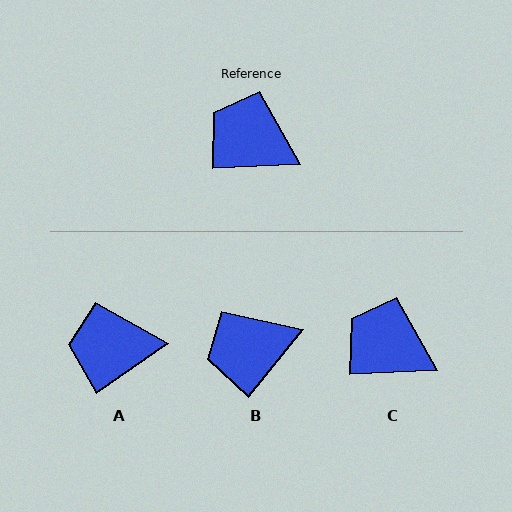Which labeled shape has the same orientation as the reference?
C.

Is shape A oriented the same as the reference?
No, it is off by about 31 degrees.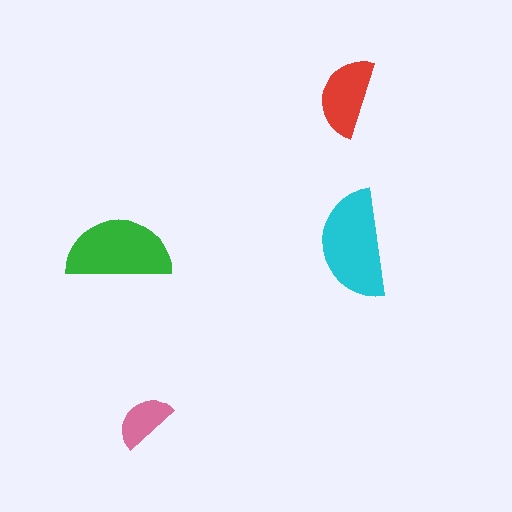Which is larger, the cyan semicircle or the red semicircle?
The cyan one.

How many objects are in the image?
There are 4 objects in the image.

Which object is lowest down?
The pink semicircle is bottommost.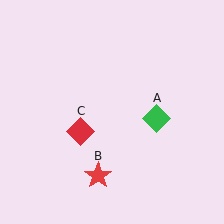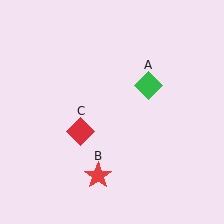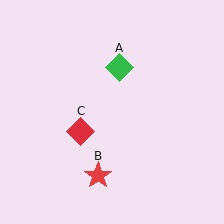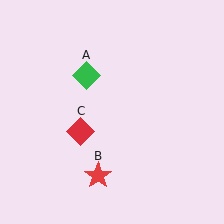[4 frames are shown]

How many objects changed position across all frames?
1 object changed position: green diamond (object A).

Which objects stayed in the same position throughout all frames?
Red star (object B) and red diamond (object C) remained stationary.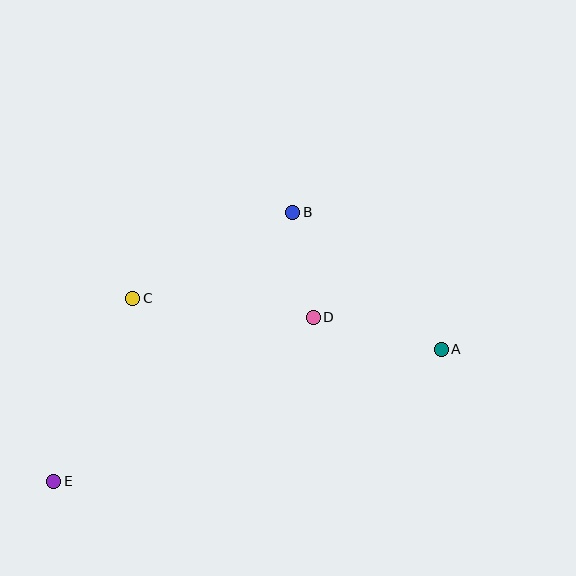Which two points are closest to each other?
Points B and D are closest to each other.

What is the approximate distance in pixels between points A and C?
The distance between A and C is approximately 312 pixels.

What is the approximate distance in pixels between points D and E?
The distance between D and E is approximately 307 pixels.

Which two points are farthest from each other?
Points A and E are farthest from each other.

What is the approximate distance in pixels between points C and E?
The distance between C and E is approximately 199 pixels.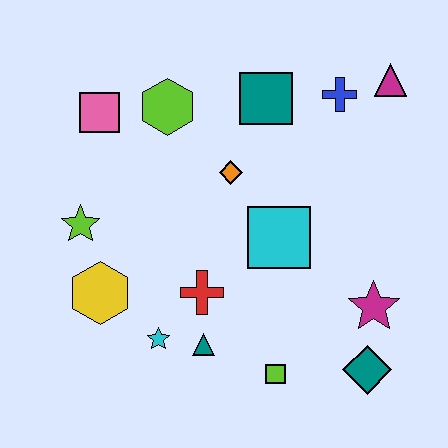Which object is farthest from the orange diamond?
The teal diamond is farthest from the orange diamond.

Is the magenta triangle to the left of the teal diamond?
No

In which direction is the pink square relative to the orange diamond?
The pink square is to the left of the orange diamond.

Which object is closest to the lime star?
The yellow hexagon is closest to the lime star.